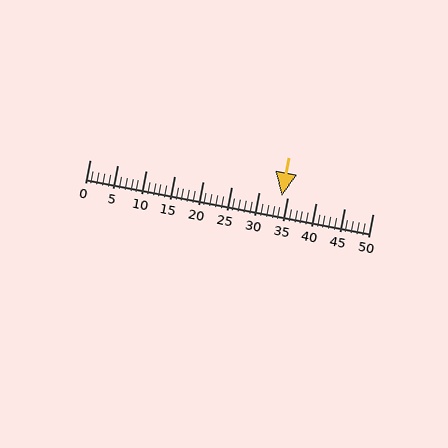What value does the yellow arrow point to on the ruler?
The yellow arrow points to approximately 34.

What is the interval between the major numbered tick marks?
The major tick marks are spaced 5 units apart.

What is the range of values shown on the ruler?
The ruler shows values from 0 to 50.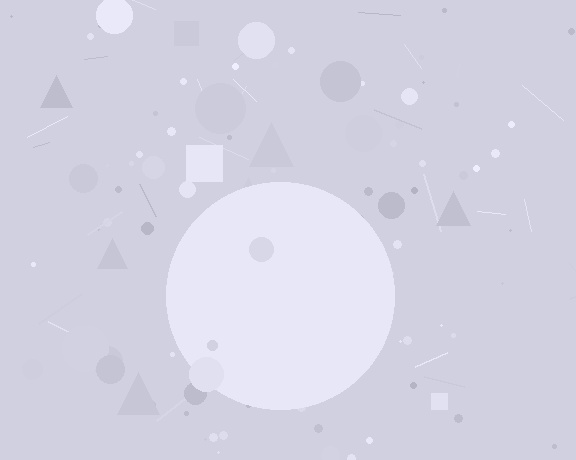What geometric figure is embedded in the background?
A circle is embedded in the background.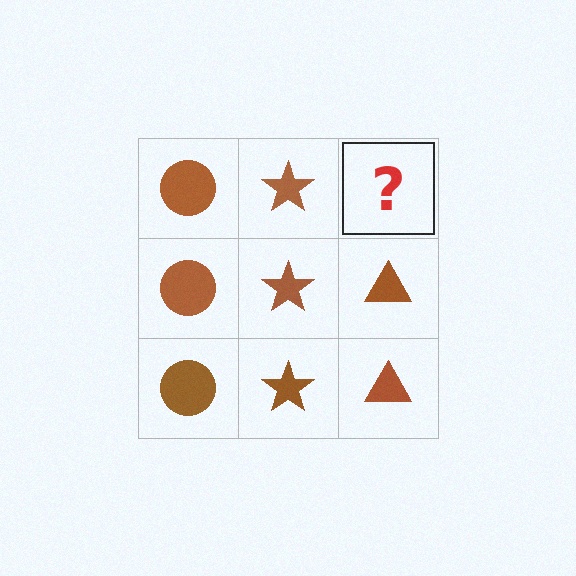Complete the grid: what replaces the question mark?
The question mark should be replaced with a brown triangle.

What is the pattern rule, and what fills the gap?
The rule is that each column has a consistent shape. The gap should be filled with a brown triangle.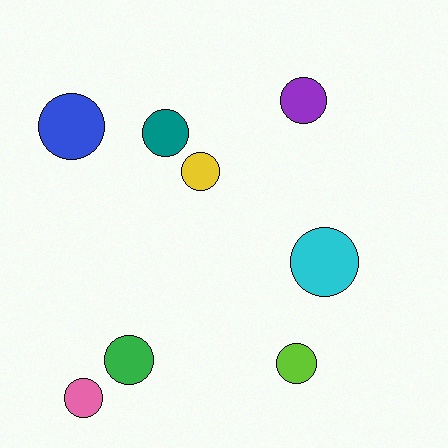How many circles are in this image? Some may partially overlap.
There are 8 circles.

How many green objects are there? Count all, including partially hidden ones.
There is 1 green object.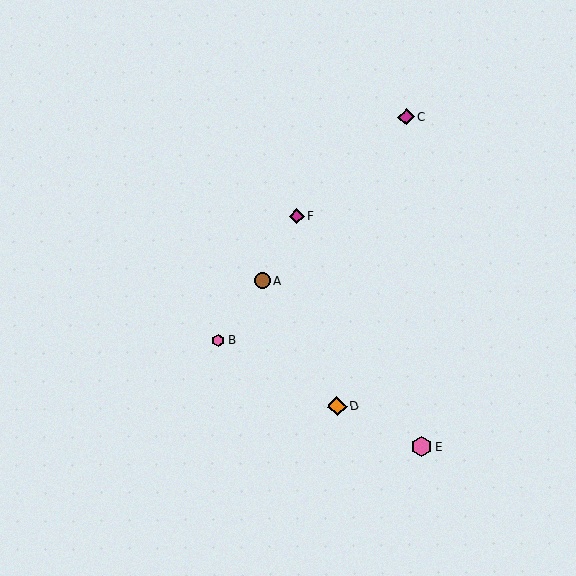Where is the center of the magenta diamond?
The center of the magenta diamond is at (297, 216).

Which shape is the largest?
The pink hexagon (labeled E) is the largest.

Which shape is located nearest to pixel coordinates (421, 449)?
The pink hexagon (labeled E) at (421, 447) is nearest to that location.